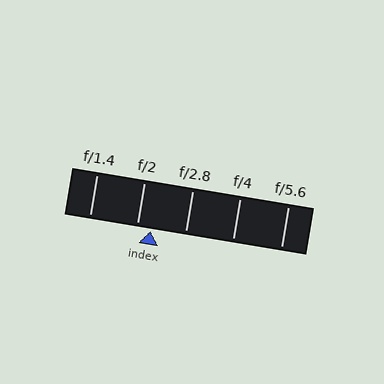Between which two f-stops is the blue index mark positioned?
The index mark is between f/2 and f/2.8.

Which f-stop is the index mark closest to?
The index mark is closest to f/2.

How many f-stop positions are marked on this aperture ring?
There are 5 f-stop positions marked.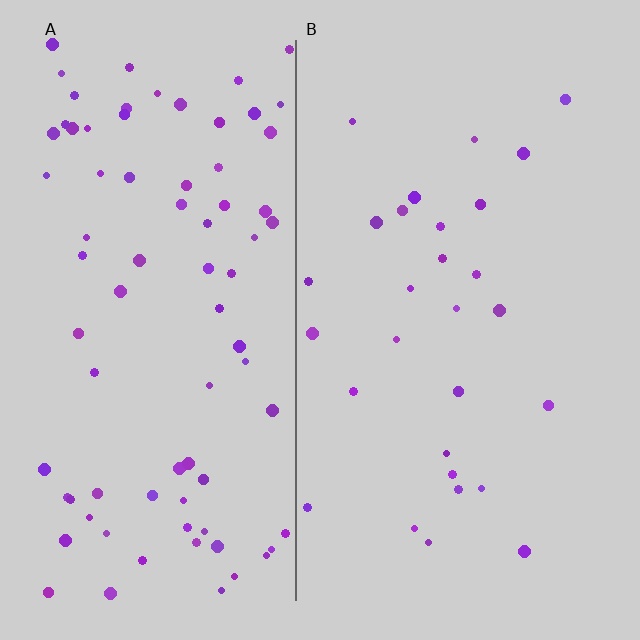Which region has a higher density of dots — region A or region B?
A (the left).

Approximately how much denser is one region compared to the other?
Approximately 2.8× — region A over region B.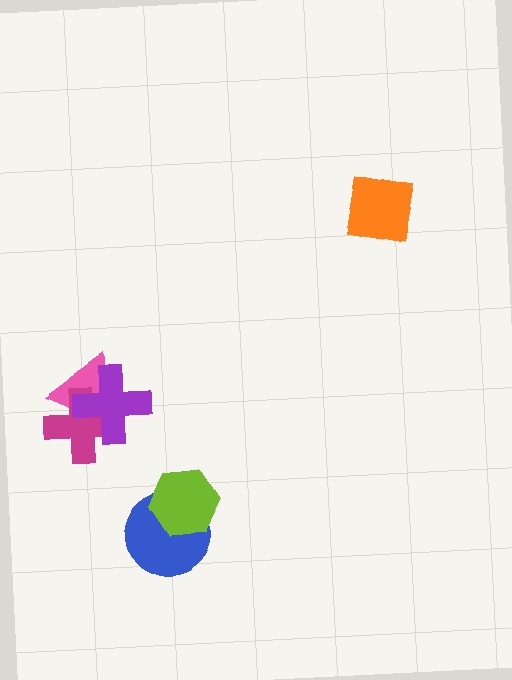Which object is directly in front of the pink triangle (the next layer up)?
The magenta cross is directly in front of the pink triangle.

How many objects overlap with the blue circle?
1 object overlaps with the blue circle.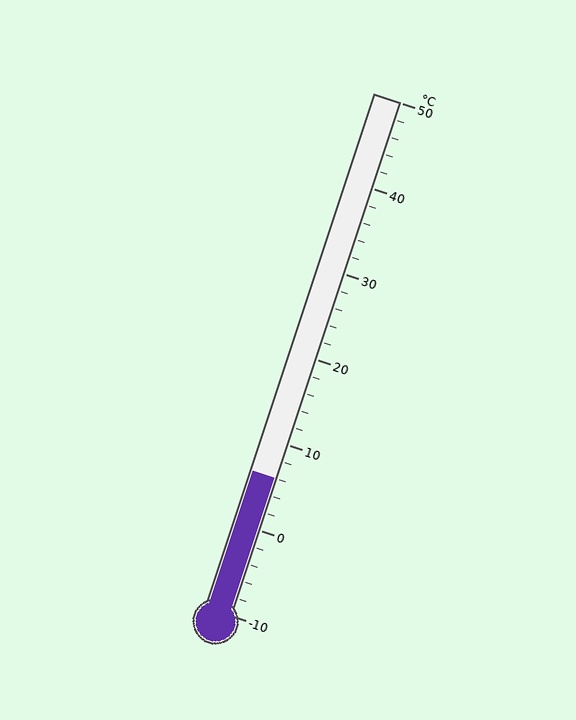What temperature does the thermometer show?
The thermometer shows approximately 6°C.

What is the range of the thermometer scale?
The thermometer scale ranges from -10°C to 50°C.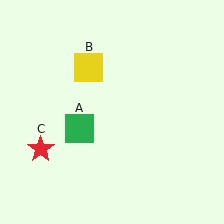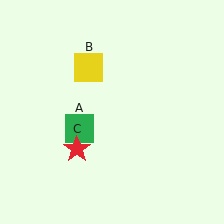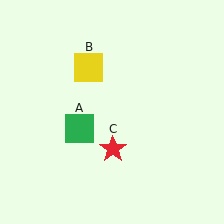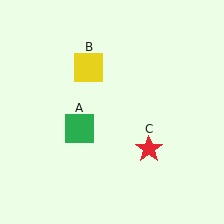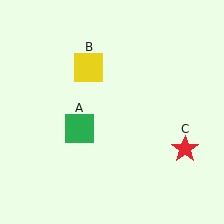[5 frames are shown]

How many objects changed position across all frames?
1 object changed position: red star (object C).